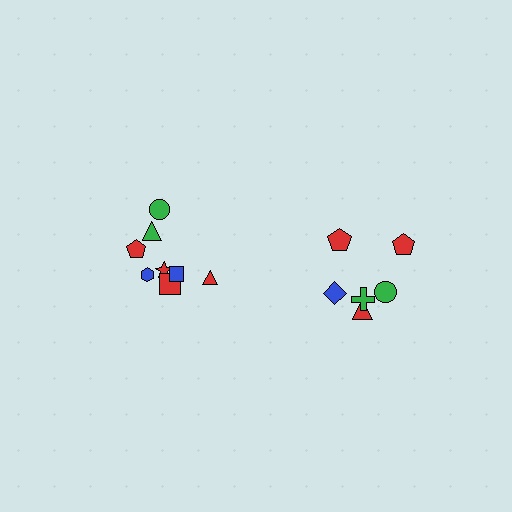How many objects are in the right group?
There are 6 objects.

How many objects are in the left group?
There are 8 objects.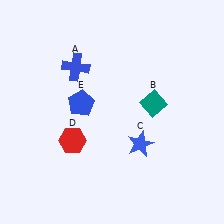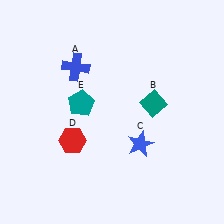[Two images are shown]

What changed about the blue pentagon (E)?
In Image 1, E is blue. In Image 2, it changed to teal.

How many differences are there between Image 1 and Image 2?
There is 1 difference between the two images.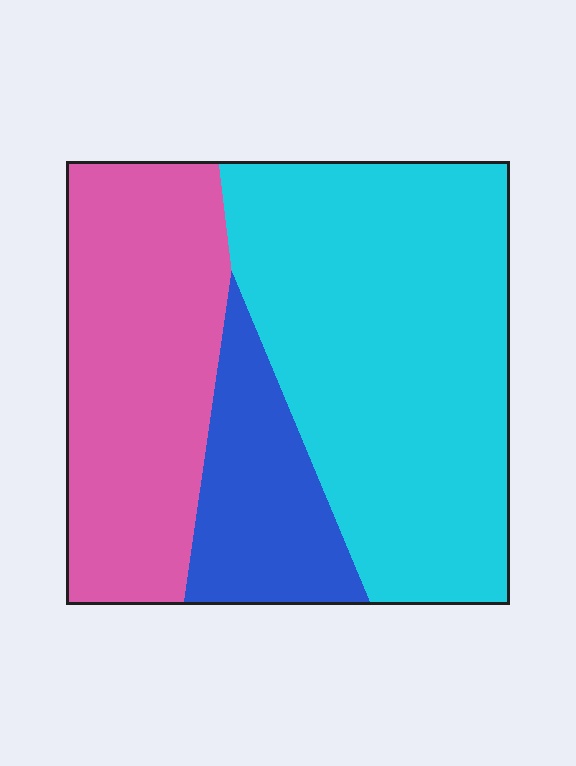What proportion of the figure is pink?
Pink takes up about one third (1/3) of the figure.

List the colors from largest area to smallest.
From largest to smallest: cyan, pink, blue.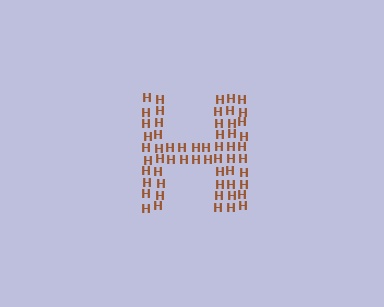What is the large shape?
The large shape is the letter H.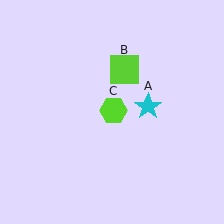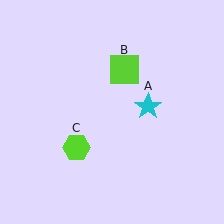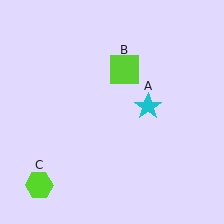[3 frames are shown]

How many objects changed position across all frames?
1 object changed position: lime hexagon (object C).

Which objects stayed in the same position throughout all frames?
Cyan star (object A) and lime square (object B) remained stationary.